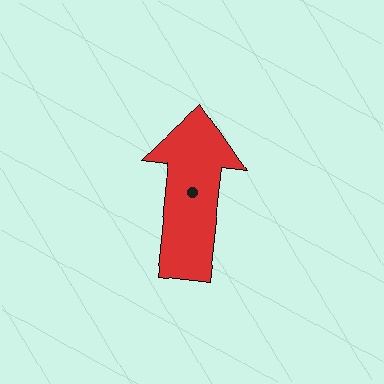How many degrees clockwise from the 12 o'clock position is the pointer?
Approximately 6 degrees.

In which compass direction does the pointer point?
North.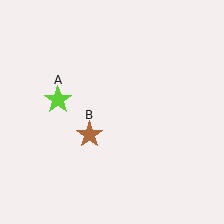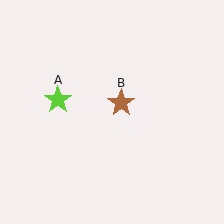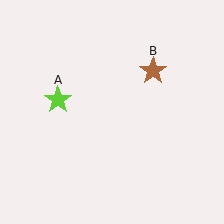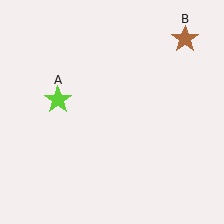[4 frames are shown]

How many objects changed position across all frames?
1 object changed position: brown star (object B).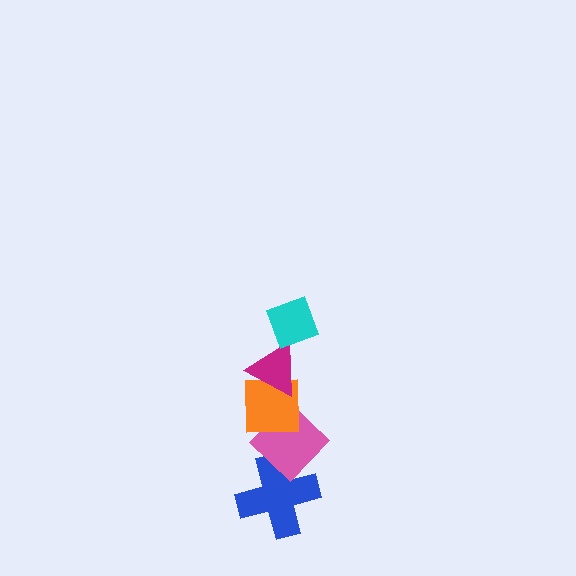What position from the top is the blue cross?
The blue cross is 5th from the top.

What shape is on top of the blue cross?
The pink diamond is on top of the blue cross.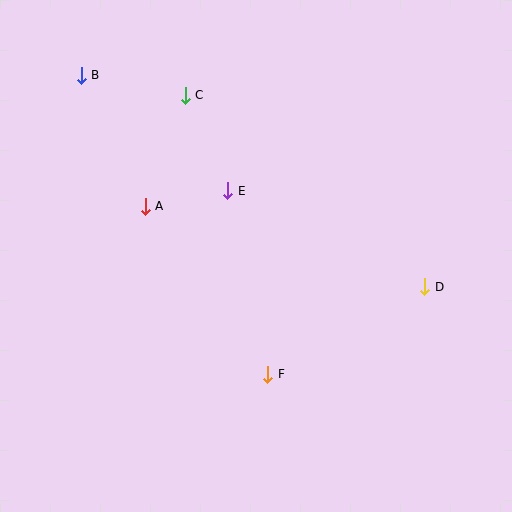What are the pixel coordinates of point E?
Point E is at (228, 191).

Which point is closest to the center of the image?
Point E at (228, 191) is closest to the center.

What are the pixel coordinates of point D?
Point D is at (425, 287).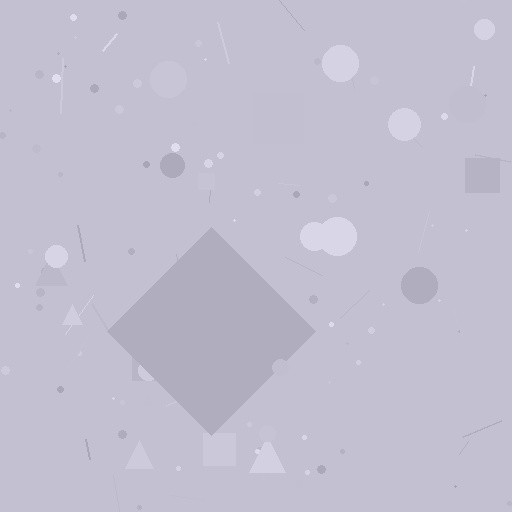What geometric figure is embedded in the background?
A diamond is embedded in the background.